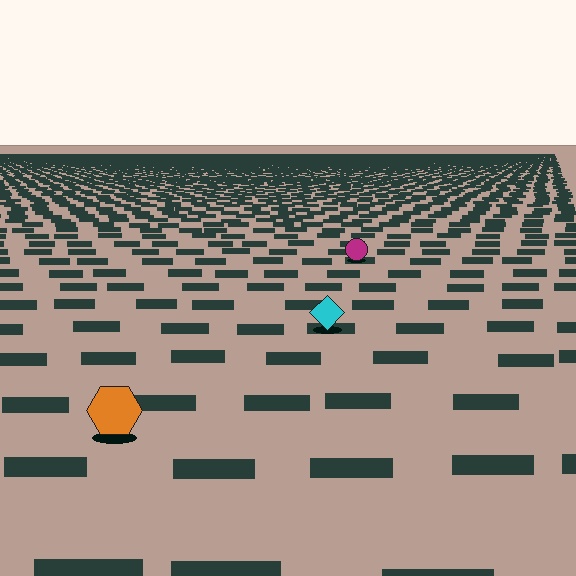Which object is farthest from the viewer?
The magenta circle is farthest from the viewer. It appears smaller and the ground texture around it is denser.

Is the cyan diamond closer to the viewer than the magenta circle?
Yes. The cyan diamond is closer — you can tell from the texture gradient: the ground texture is coarser near it.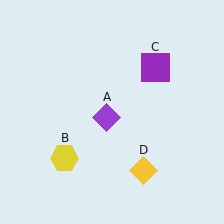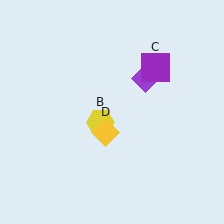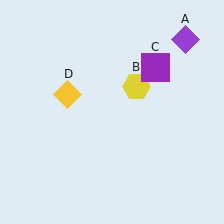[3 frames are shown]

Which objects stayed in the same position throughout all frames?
Purple square (object C) remained stationary.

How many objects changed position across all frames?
3 objects changed position: purple diamond (object A), yellow hexagon (object B), yellow diamond (object D).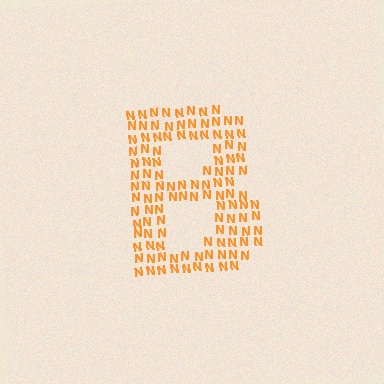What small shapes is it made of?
It is made of small letter N's.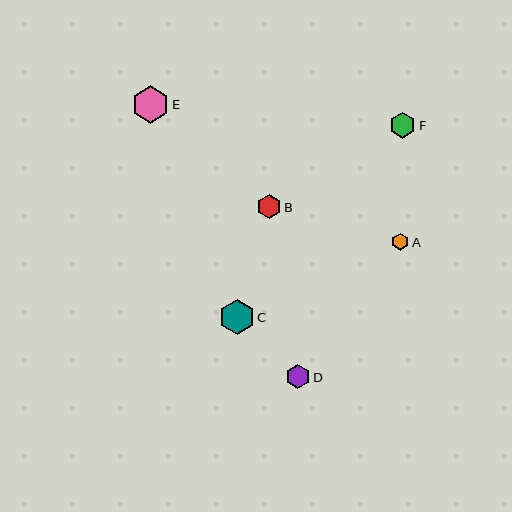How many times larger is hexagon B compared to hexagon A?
Hexagon B is approximately 1.4 times the size of hexagon A.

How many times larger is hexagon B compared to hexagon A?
Hexagon B is approximately 1.4 times the size of hexagon A.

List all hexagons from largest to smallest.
From largest to smallest: E, C, F, B, D, A.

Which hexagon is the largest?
Hexagon E is the largest with a size of approximately 38 pixels.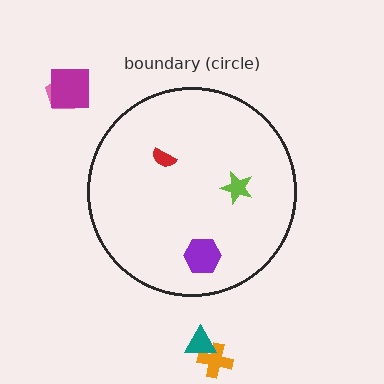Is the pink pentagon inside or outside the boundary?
Outside.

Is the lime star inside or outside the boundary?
Inside.